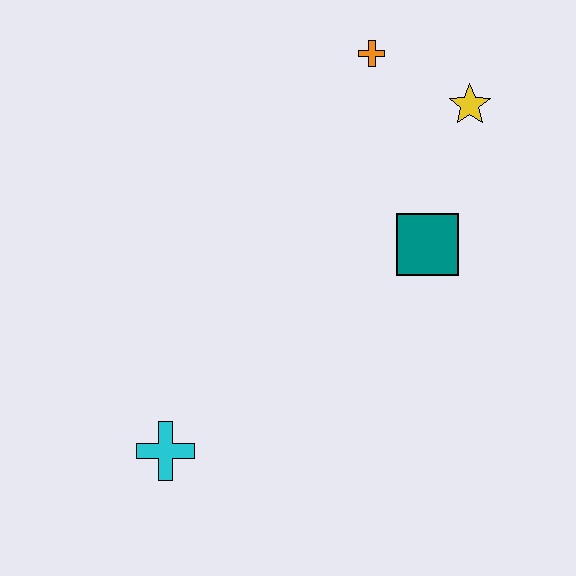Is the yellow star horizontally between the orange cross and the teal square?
No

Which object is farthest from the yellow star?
The cyan cross is farthest from the yellow star.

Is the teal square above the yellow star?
No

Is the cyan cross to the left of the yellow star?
Yes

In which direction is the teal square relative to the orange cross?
The teal square is below the orange cross.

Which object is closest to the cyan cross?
The teal square is closest to the cyan cross.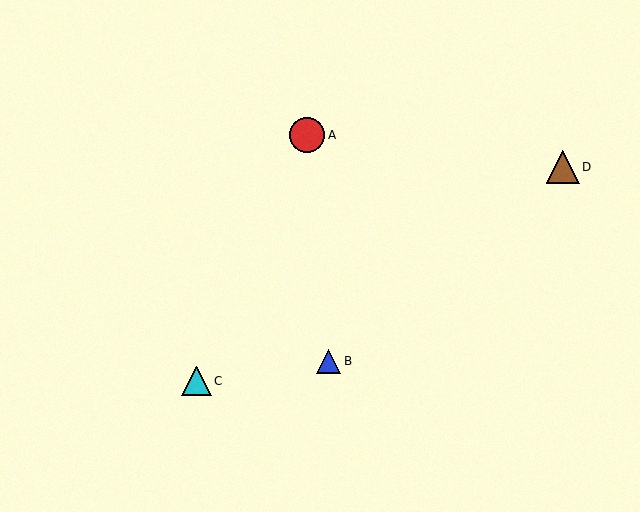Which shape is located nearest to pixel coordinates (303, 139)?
The red circle (labeled A) at (307, 135) is nearest to that location.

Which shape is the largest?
The red circle (labeled A) is the largest.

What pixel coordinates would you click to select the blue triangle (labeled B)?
Click at (329, 361) to select the blue triangle B.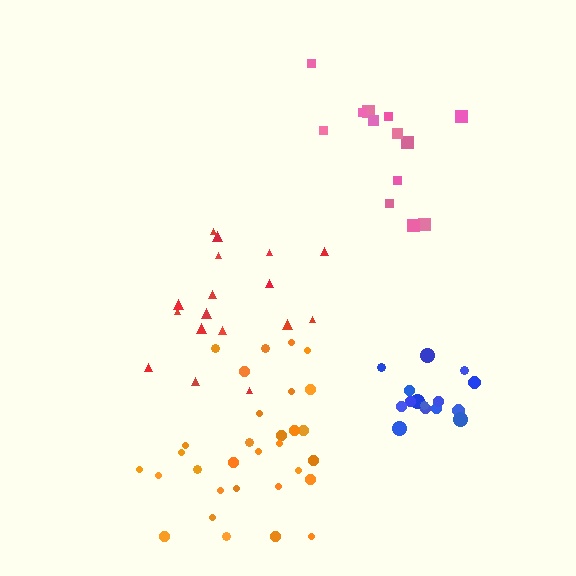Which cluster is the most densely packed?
Blue.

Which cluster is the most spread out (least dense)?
Red.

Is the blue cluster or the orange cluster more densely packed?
Blue.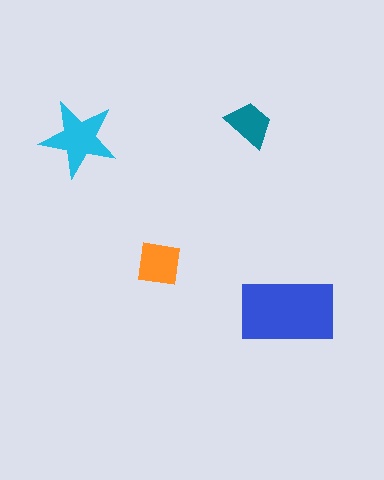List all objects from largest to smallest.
The blue rectangle, the cyan star, the orange square, the teal trapezoid.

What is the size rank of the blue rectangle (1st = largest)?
1st.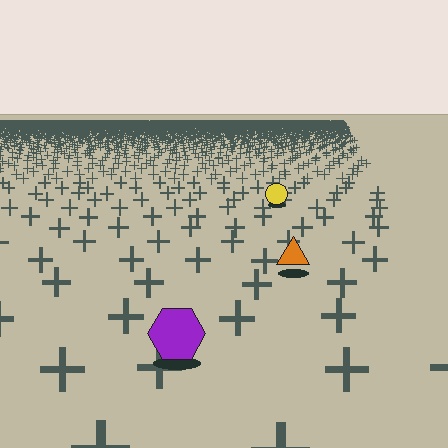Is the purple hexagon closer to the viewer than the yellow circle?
Yes. The purple hexagon is closer — you can tell from the texture gradient: the ground texture is coarser near it.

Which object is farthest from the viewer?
The yellow circle is farthest from the viewer. It appears smaller and the ground texture around it is denser.